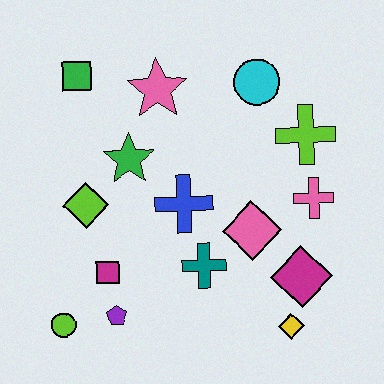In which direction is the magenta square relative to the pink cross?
The magenta square is to the left of the pink cross.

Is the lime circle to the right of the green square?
No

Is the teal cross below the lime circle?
No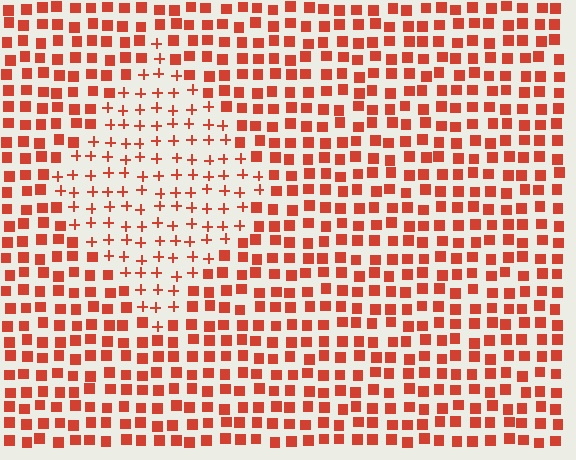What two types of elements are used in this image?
The image uses plus signs inside the diamond region and squares outside it.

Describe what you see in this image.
The image is filled with small red elements arranged in a uniform grid. A diamond-shaped region contains plus signs, while the surrounding area contains squares. The boundary is defined purely by the change in element shape.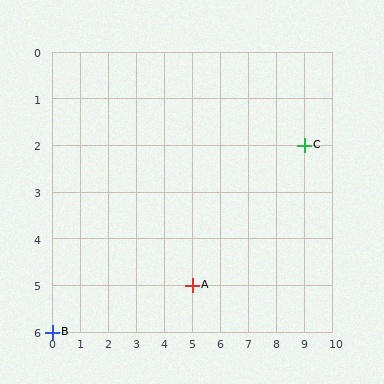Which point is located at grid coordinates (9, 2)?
Point C is at (9, 2).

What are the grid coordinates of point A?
Point A is at grid coordinates (5, 5).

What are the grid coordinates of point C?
Point C is at grid coordinates (9, 2).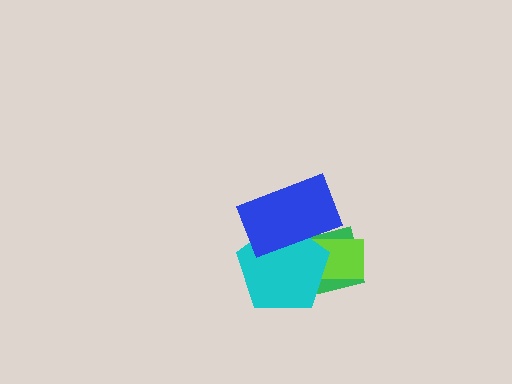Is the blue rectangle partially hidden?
No, no other shape covers it.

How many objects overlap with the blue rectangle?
3 objects overlap with the blue rectangle.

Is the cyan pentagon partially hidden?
Yes, it is partially covered by another shape.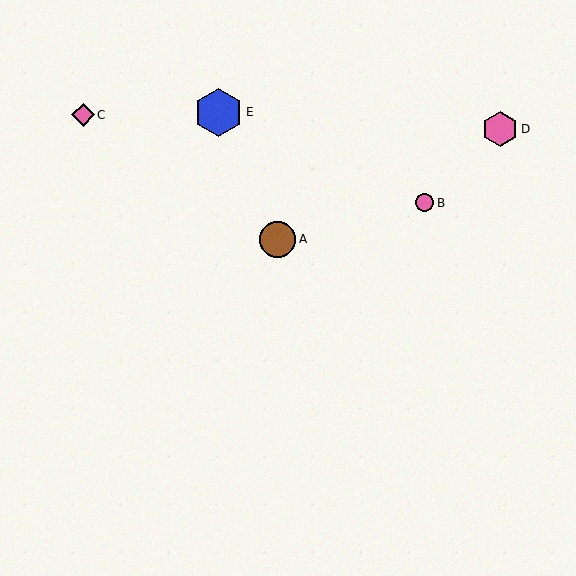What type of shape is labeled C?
Shape C is a pink diamond.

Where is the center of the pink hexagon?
The center of the pink hexagon is at (500, 129).